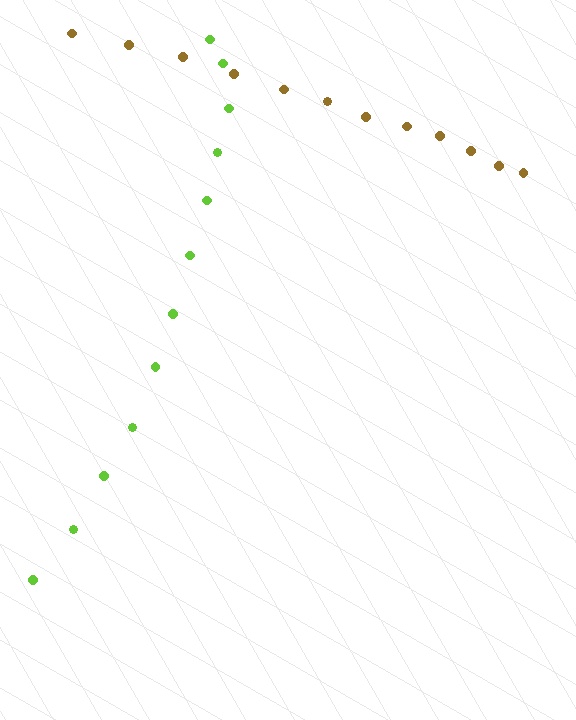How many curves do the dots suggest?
There are 2 distinct paths.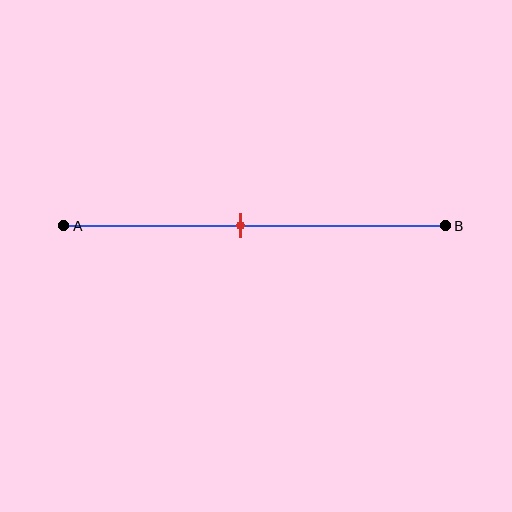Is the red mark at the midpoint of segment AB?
No, the mark is at about 45% from A, not at the 50% midpoint.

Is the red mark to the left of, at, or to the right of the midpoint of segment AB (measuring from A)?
The red mark is to the left of the midpoint of segment AB.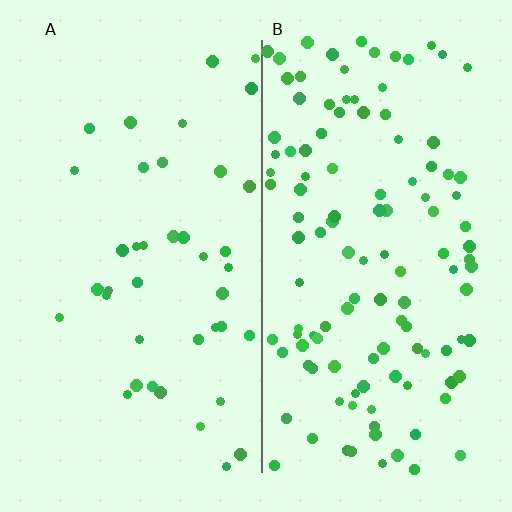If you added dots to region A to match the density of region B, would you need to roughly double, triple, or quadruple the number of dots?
Approximately triple.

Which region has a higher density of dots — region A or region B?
B (the right).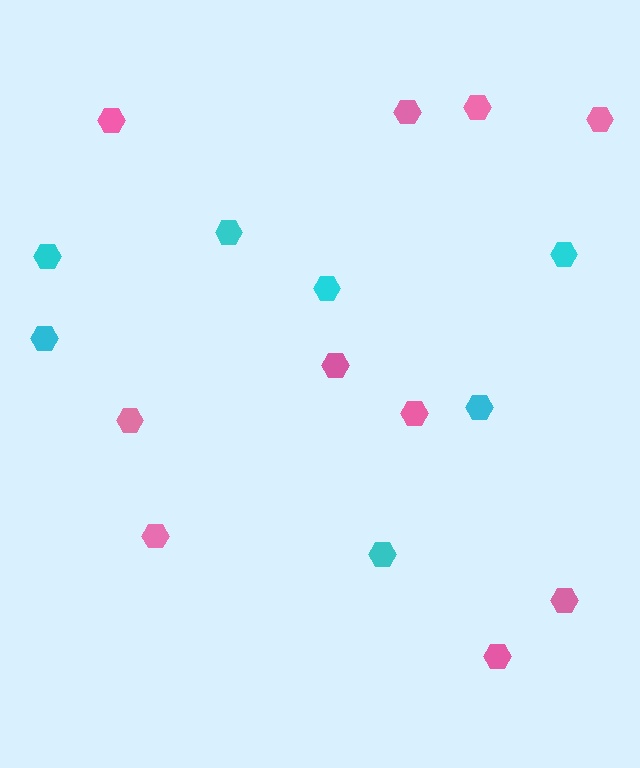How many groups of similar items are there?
There are 2 groups: one group of cyan hexagons (7) and one group of pink hexagons (10).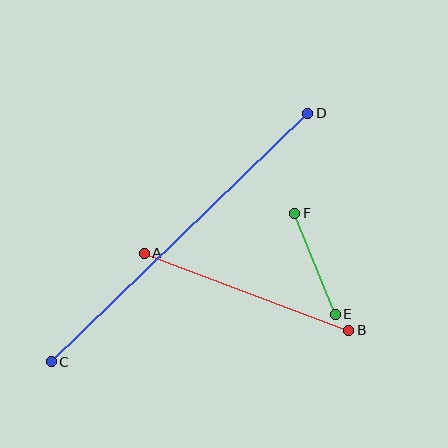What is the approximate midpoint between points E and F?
The midpoint is at approximately (315, 264) pixels.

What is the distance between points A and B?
The distance is approximately 219 pixels.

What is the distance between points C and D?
The distance is approximately 357 pixels.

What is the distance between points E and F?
The distance is approximately 109 pixels.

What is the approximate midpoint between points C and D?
The midpoint is at approximately (180, 237) pixels.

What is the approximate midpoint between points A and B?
The midpoint is at approximately (246, 292) pixels.